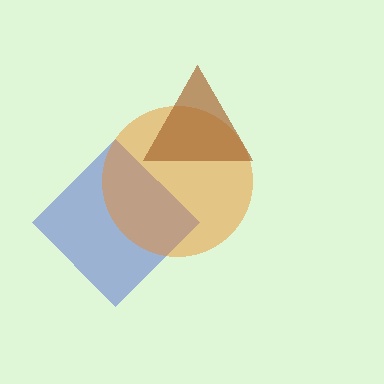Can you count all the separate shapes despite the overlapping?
Yes, there are 3 separate shapes.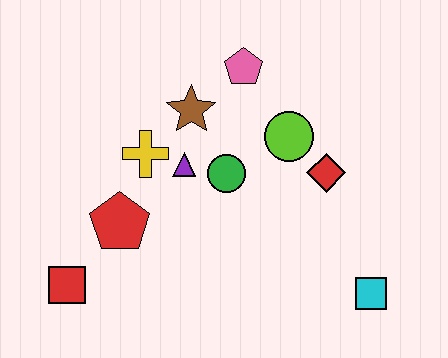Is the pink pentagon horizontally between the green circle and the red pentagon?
No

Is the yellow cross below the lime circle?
Yes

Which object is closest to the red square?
The red pentagon is closest to the red square.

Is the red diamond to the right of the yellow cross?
Yes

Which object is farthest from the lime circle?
The red square is farthest from the lime circle.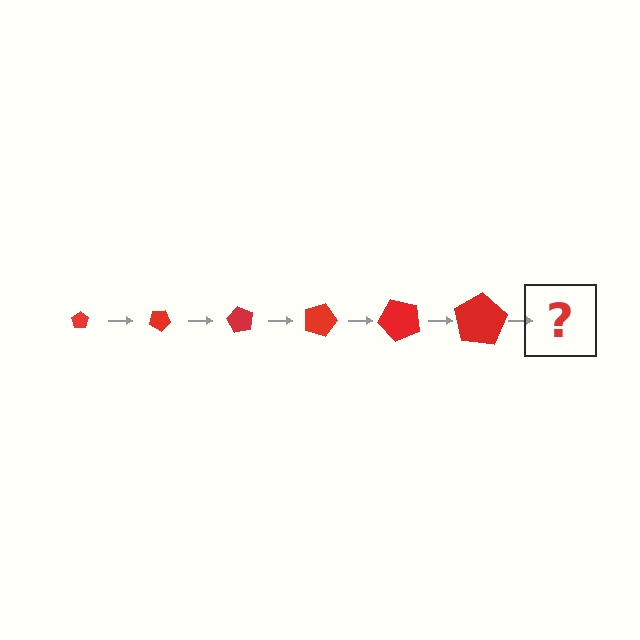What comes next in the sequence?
The next element should be a pentagon, larger than the previous one and rotated 180 degrees from the start.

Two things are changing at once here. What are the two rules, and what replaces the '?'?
The two rules are that the pentagon grows larger each step and it rotates 30 degrees each step. The '?' should be a pentagon, larger than the previous one and rotated 180 degrees from the start.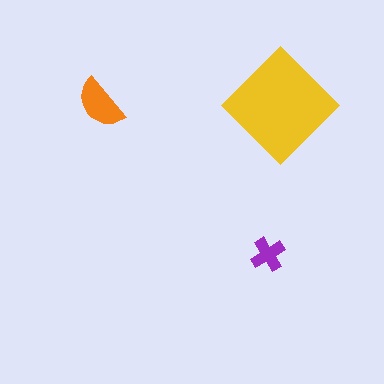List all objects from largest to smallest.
The yellow diamond, the orange semicircle, the purple cross.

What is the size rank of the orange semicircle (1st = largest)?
2nd.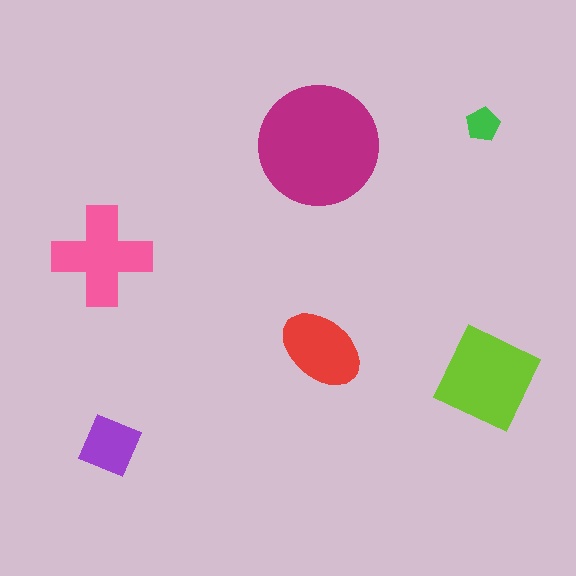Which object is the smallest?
The green pentagon.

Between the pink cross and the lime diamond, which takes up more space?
The lime diamond.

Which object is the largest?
The magenta circle.